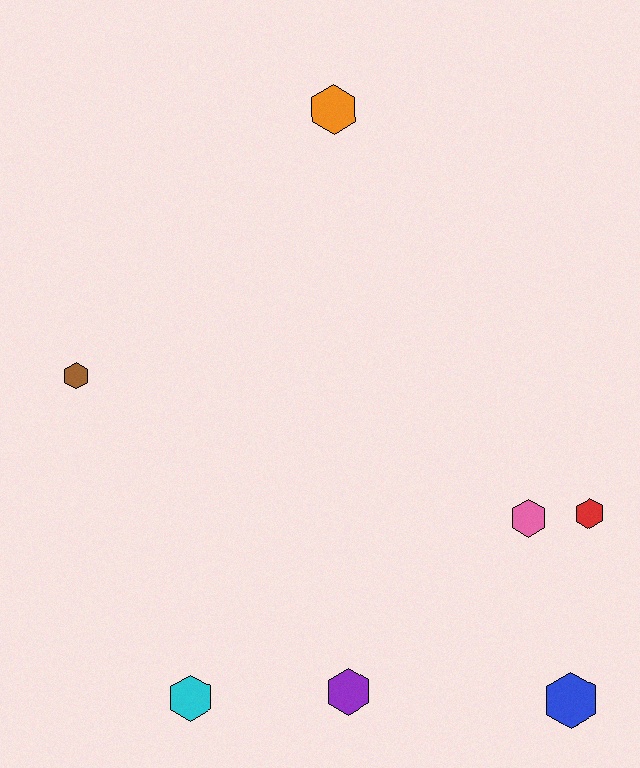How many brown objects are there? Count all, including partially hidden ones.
There is 1 brown object.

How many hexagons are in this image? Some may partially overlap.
There are 7 hexagons.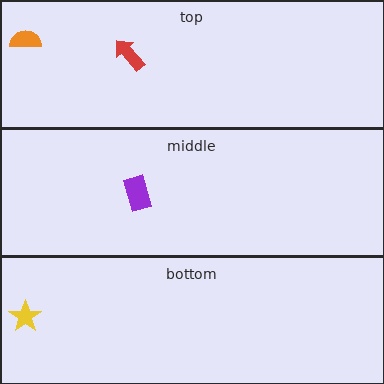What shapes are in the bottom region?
The yellow star.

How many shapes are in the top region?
2.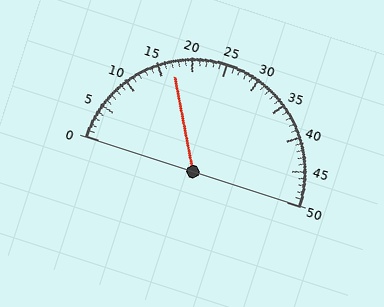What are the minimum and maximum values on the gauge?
The gauge ranges from 0 to 50.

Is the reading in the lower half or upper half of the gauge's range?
The reading is in the lower half of the range (0 to 50).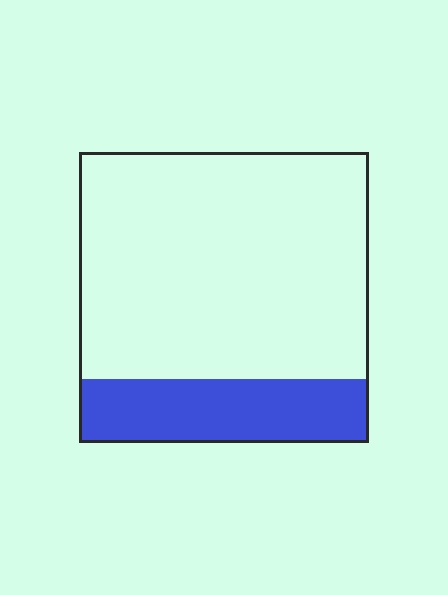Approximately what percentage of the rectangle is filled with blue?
Approximately 20%.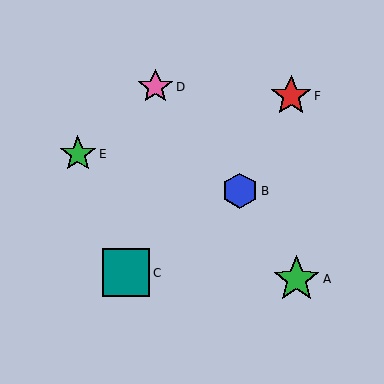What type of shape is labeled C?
Shape C is a teal square.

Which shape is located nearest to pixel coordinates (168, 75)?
The pink star (labeled D) at (155, 87) is nearest to that location.